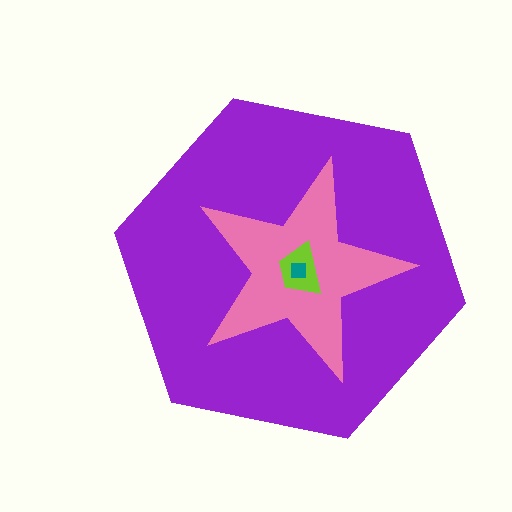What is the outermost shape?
The purple hexagon.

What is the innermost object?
The teal square.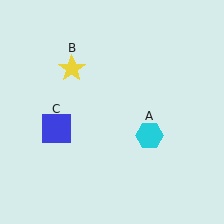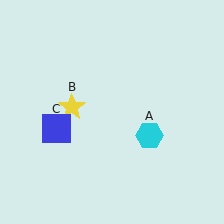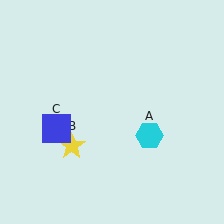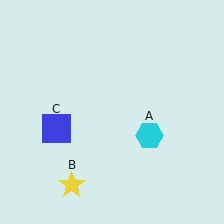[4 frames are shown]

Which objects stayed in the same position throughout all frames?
Cyan hexagon (object A) and blue square (object C) remained stationary.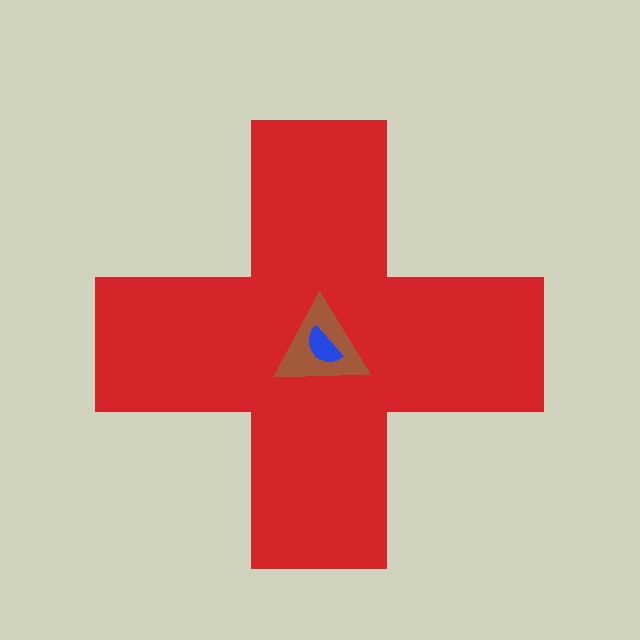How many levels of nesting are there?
3.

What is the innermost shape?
The blue semicircle.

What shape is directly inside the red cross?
The brown triangle.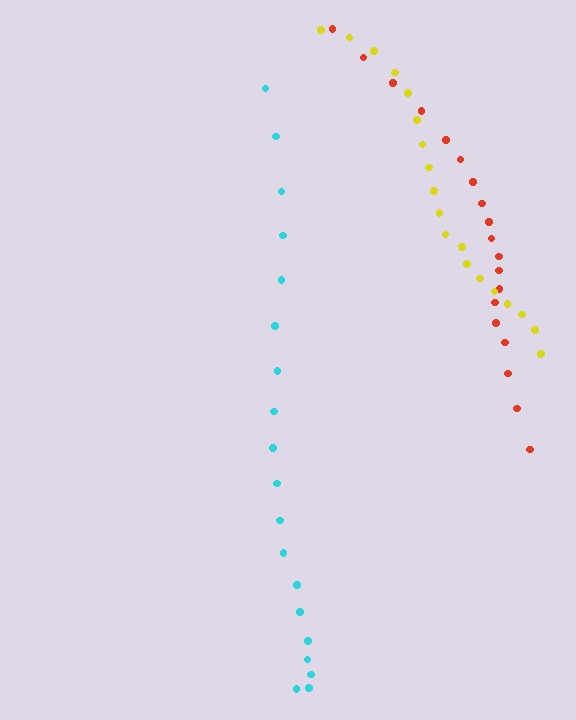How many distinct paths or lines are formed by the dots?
There are 3 distinct paths.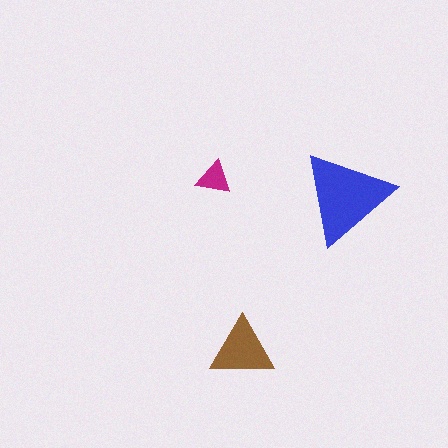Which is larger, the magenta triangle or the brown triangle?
The brown one.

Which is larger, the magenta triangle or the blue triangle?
The blue one.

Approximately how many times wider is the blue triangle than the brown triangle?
About 1.5 times wider.